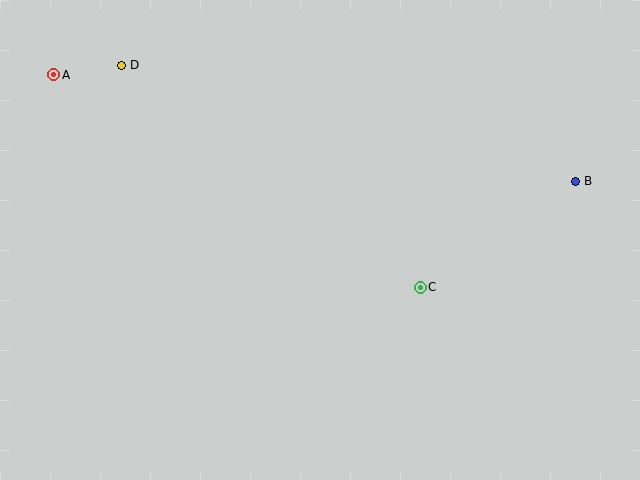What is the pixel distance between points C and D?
The distance between C and D is 372 pixels.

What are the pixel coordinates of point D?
Point D is at (122, 65).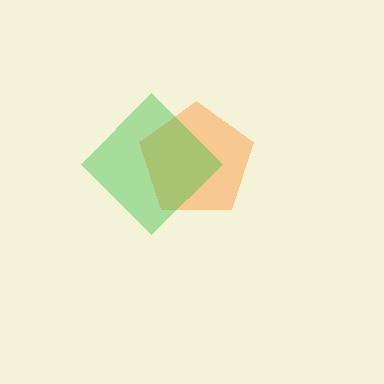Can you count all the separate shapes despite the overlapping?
Yes, there are 2 separate shapes.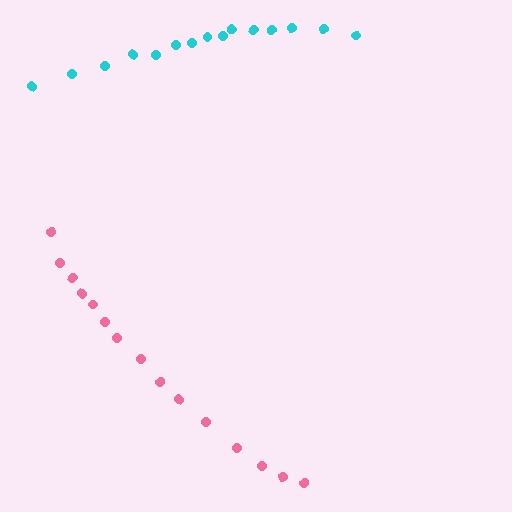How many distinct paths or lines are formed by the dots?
There are 2 distinct paths.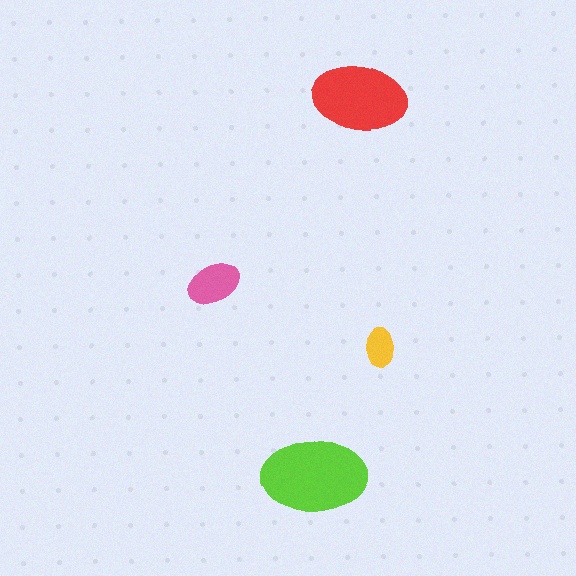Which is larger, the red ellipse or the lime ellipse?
The lime one.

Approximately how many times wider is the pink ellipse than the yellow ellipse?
About 1.5 times wider.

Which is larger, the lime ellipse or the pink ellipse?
The lime one.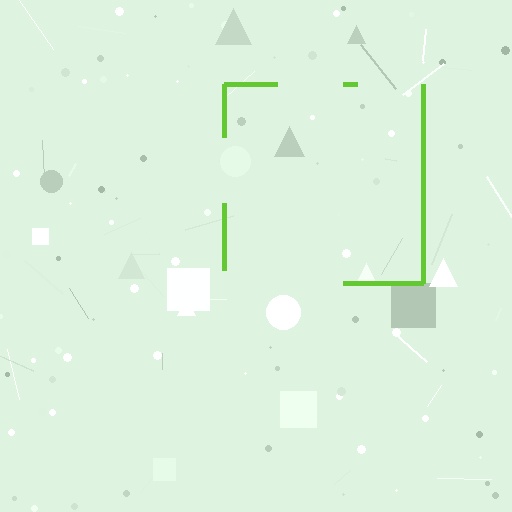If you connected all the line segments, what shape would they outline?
They would outline a square.